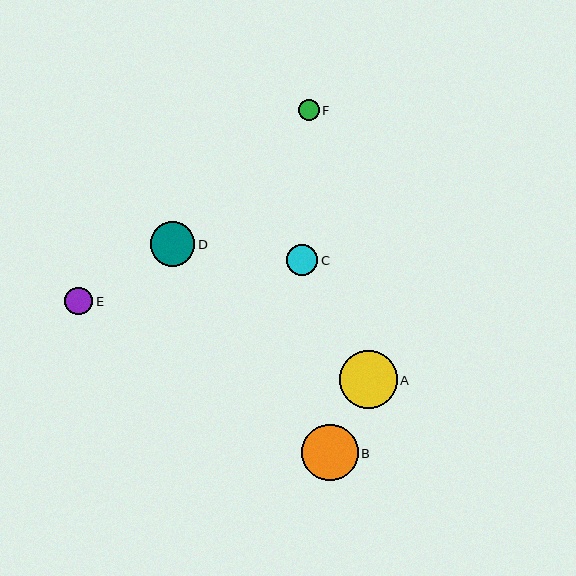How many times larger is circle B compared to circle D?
Circle B is approximately 1.3 times the size of circle D.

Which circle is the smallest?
Circle F is the smallest with a size of approximately 21 pixels.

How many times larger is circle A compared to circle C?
Circle A is approximately 1.9 times the size of circle C.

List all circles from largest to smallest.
From largest to smallest: A, B, D, C, E, F.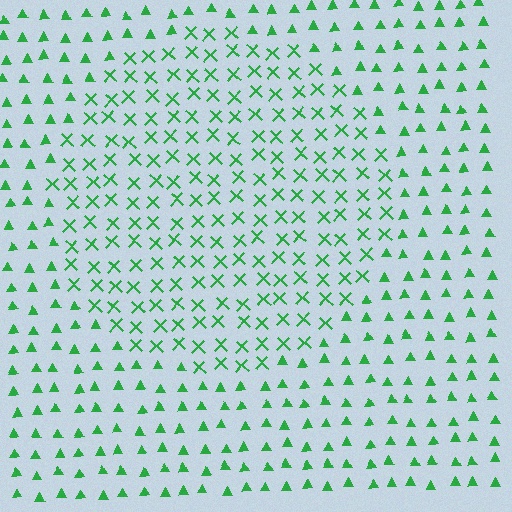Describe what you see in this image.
The image is filled with small green elements arranged in a uniform grid. A circle-shaped region contains X marks, while the surrounding area contains triangles. The boundary is defined purely by the change in element shape.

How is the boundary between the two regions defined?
The boundary is defined by a change in element shape: X marks inside vs. triangles outside. All elements share the same color and spacing.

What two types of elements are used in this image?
The image uses X marks inside the circle region and triangles outside it.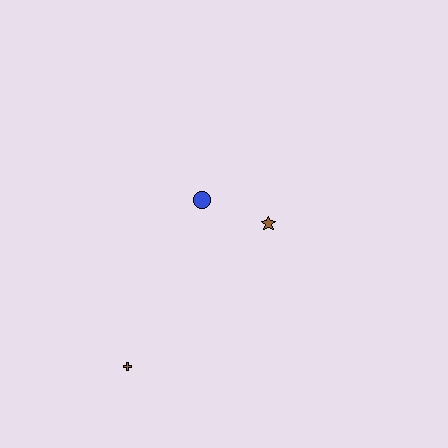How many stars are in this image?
There is 1 star.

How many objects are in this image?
There are 3 objects.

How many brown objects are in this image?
There are 2 brown objects.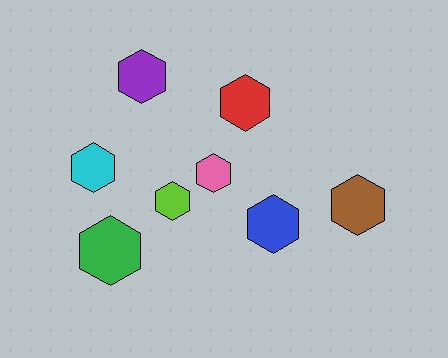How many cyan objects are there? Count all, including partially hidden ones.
There is 1 cyan object.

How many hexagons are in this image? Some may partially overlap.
There are 8 hexagons.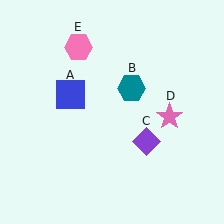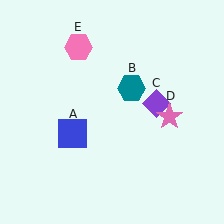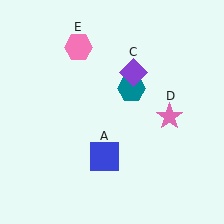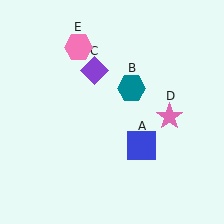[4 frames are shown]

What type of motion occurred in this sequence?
The blue square (object A), purple diamond (object C) rotated counterclockwise around the center of the scene.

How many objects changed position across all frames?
2 objects changed position: blue square (object A), purple diamond (object C).